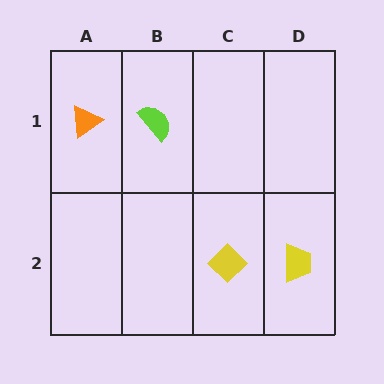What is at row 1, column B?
A lime semicircle.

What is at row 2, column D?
A yellow trapezoid.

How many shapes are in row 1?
2 shapes.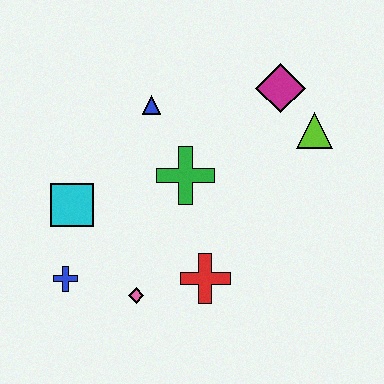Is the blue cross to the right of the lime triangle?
No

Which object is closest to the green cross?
The blue triangle is closest to the green cross.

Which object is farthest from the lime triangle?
The blue cross is farthest from the lime triangle.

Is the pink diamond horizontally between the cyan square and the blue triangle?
Yes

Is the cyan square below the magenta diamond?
Yes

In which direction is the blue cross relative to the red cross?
The blue cross is to the left of the red cross.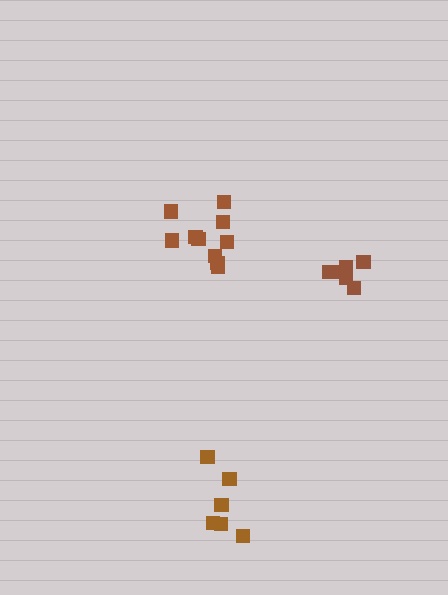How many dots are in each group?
Group 1: 6 dots, Group 2: 10 dots, Group 3: 7 dots (23 total).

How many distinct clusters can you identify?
There are 3 distinct clusters.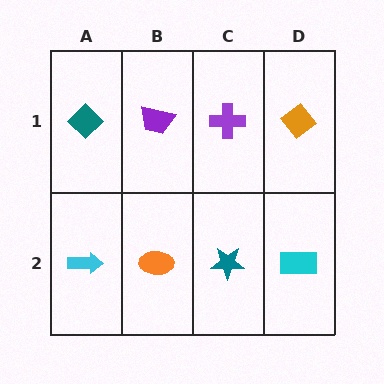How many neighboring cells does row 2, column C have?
3.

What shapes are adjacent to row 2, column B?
A purple trapezoid (row 1, column B), a cyan arrow (row 2, column A), a teal star (row 2, column C).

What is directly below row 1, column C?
A teal star.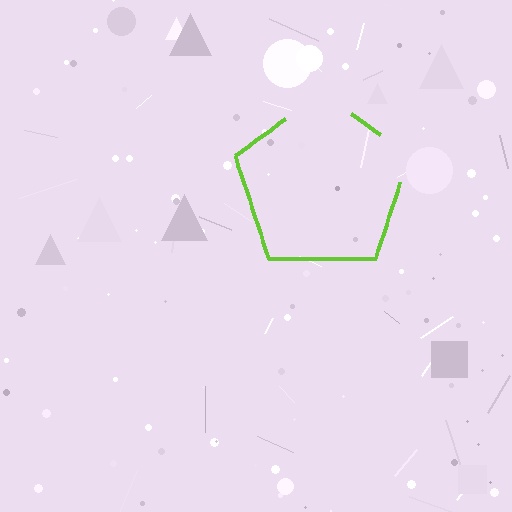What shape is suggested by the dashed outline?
The dashed outline suggests a pentagon.